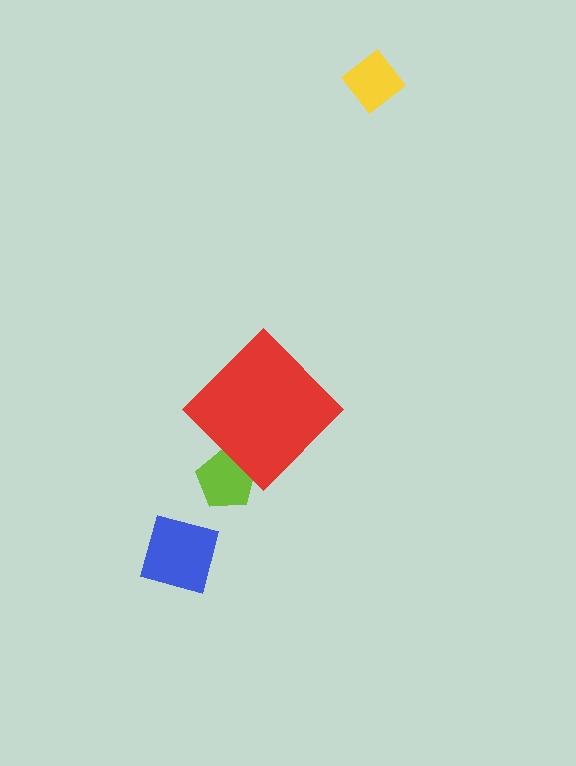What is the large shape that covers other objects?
A red diamond.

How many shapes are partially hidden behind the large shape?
1 shape is partially hidden.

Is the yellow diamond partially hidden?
No, the yellow diamond is fully visible.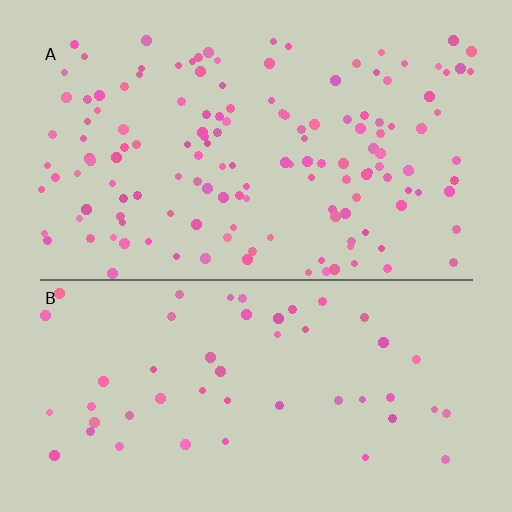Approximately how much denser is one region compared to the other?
Approximately 2.8× — region A over region B.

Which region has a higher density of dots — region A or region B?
A (the top).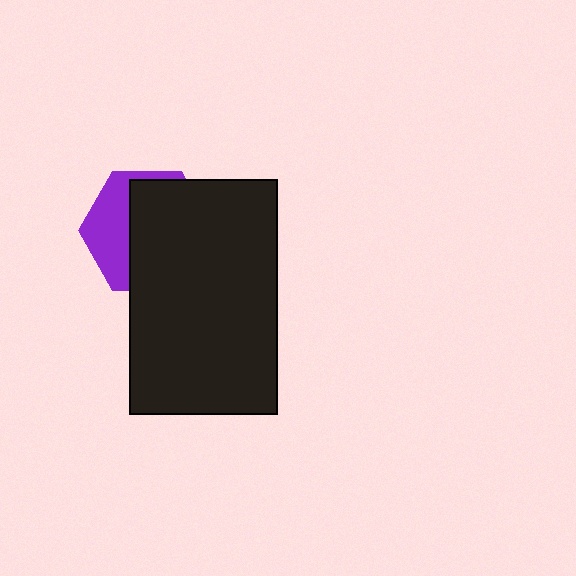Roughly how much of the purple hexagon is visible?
A small part of it is visible (roughly 37%).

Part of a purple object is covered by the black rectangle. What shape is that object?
It is a hexagon.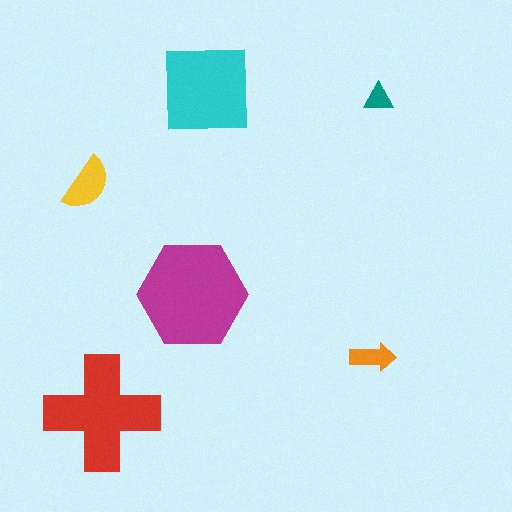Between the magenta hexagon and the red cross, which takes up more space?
The magenta hexagon.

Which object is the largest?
The magenta hexagon.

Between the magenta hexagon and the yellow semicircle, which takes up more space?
The magenta hexagon.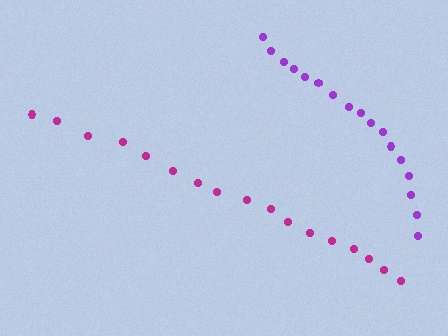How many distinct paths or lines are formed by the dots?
There are 2 distinct paths.